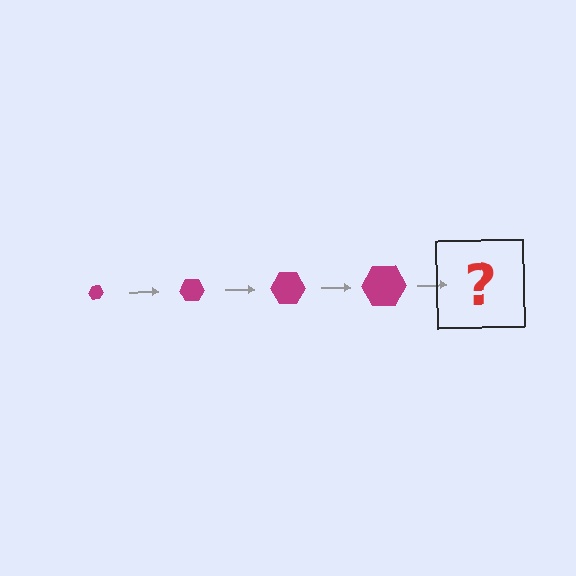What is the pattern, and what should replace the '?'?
The pattern is that the hexagon gets progressively larger each step. The '?' should be a magenta hexagon, larger than the previous one.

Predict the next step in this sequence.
The next step is a magenta hexagon, larger than the previous one.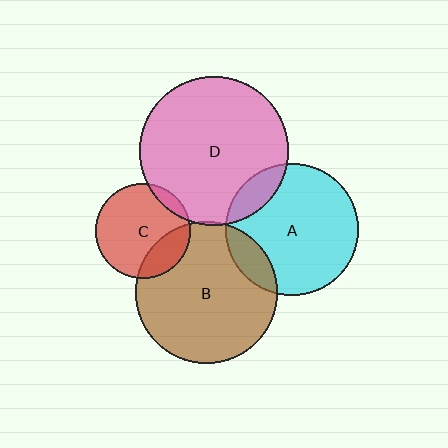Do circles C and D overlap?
Yes.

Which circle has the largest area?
Circle D (pink).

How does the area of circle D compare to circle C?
Approximately 2.5 times.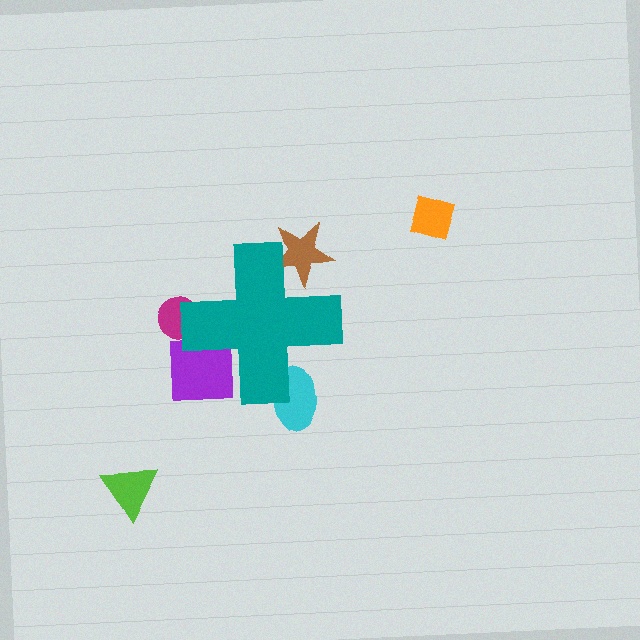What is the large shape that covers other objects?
A teal cross.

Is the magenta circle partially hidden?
Yes, the magenta circle is partially hidden behind the teal cross.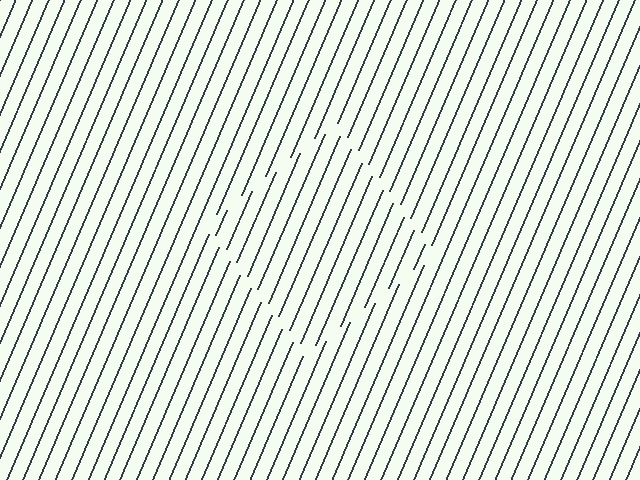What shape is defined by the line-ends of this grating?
An illusory square. The interior of the shape contains the same grating, shifted by half a period — the contour is defined by the phase discontinuity where line-ends from the inner and outer gratings abut.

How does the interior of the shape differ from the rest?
The interior of the shape contains the same grating, shifted by half a period — the contour is defined by the phase discontinuity where line-ends from the inner and outer gratings abut.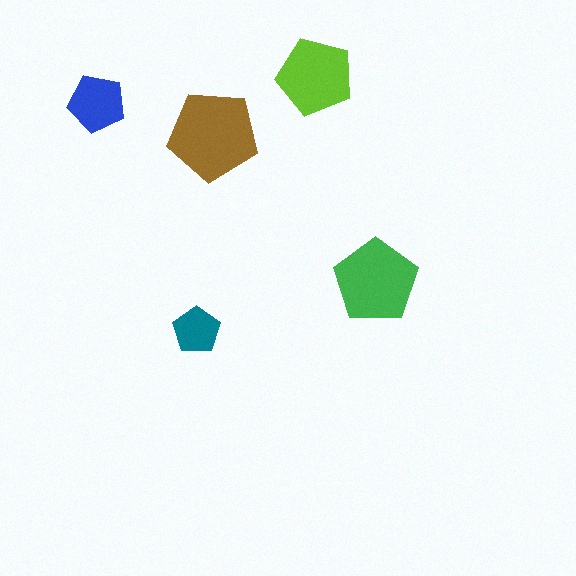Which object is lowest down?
The teal pentagon is bottommost.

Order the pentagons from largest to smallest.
the brown one, the green one, the lime one, the blue one, the teal one.